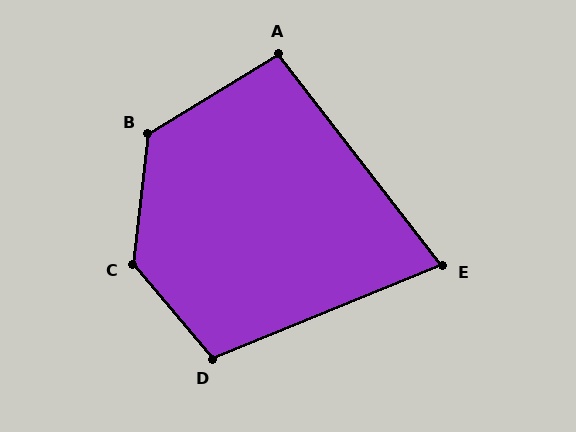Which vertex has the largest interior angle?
C, at approximately 134 degrees.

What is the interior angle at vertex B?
Approximately 128 degrees (obtuse).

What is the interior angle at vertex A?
Approximately 96 degrees (obtuse).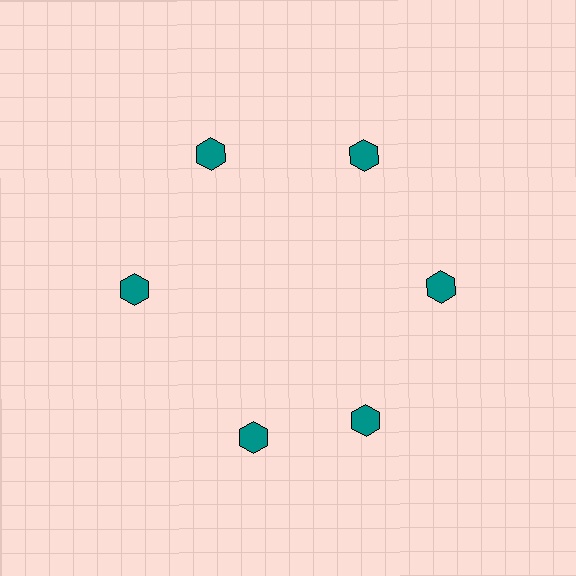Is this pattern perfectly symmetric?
No. The 6 teal hexagons are arranged in a ring, but one element near the 7 o'clock position is rotated out of alignment along the ring, breaking the 6-fold rotational symmetry.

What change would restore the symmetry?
The symmetry would be restored by rotating it back into even spacing with its neighbors so that all 6 hexagons sit at equal angles and equal distance from the center.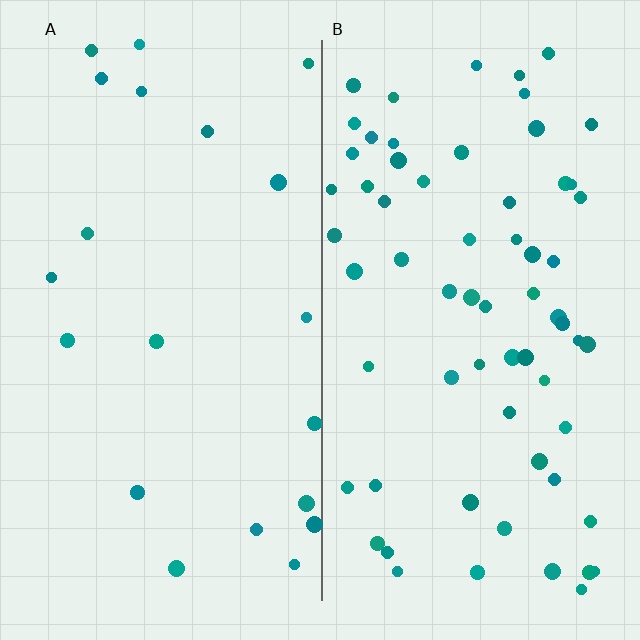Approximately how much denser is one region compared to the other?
Approximately 3.2× — region B over region A.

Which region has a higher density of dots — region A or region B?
B (the right).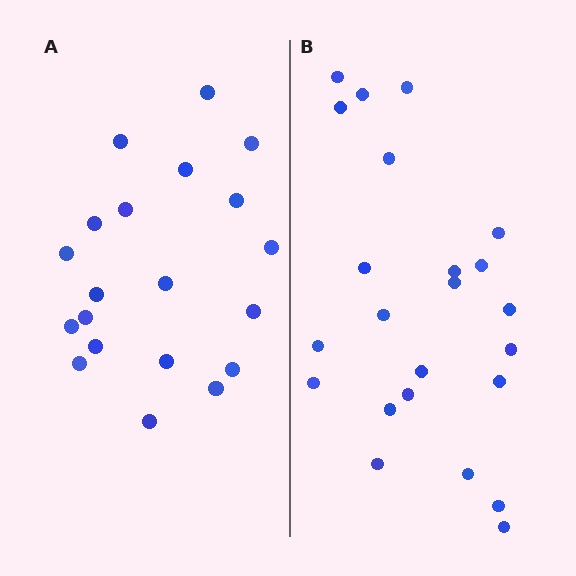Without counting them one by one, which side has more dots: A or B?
Region B (the right region) has more dots.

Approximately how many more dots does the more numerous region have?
Region B has just a few more — roughly 2 or 3 more dots than region A.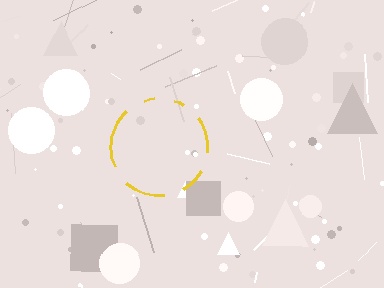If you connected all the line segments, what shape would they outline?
They would outline a circle.